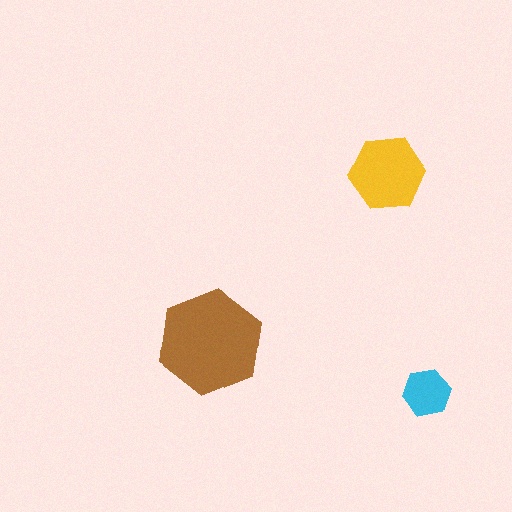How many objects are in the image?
There are 3 objects in the image.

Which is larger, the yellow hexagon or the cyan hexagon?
The yellow one.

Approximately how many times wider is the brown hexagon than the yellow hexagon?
About 1.5 times wider.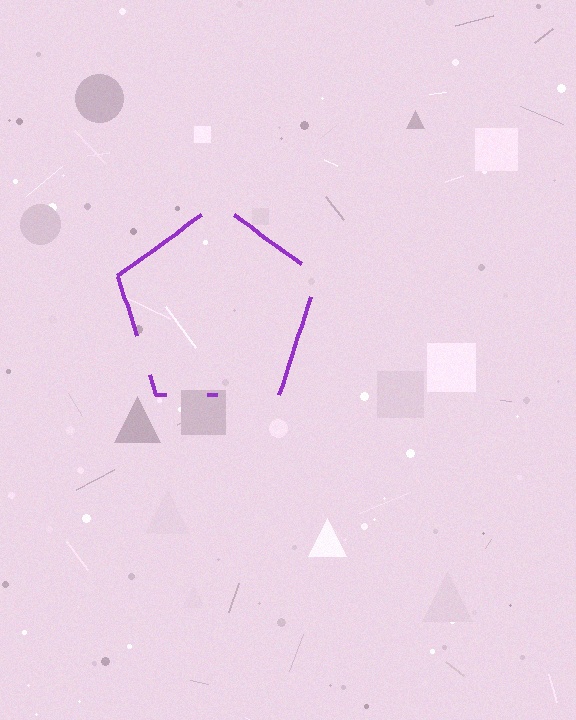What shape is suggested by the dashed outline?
The dashed outline suggests a pentagon.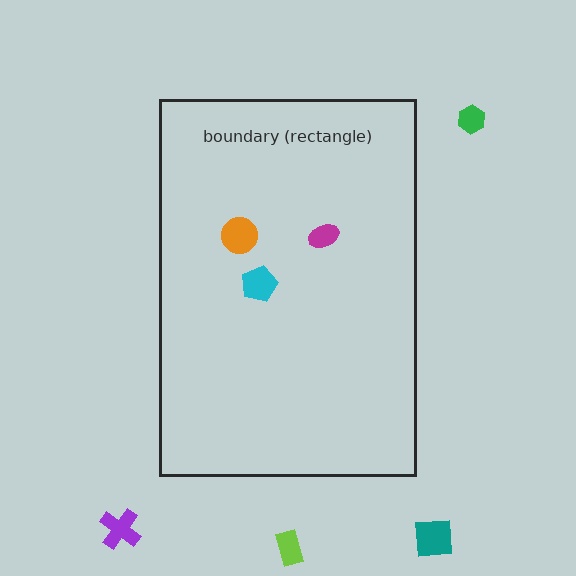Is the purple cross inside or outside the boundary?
Outside.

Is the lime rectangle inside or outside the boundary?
Outside.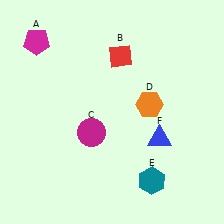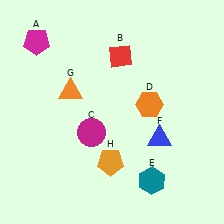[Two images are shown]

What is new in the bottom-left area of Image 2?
An orange pentagon (H) was added in the bottom-left area of Image 2.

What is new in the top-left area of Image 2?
An orange triangle (G) was added in the top-left area of Image 2.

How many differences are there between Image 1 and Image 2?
There are 2 differences between the two images.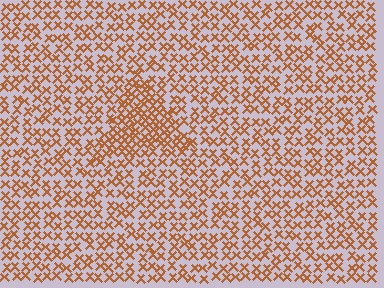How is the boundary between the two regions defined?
The boundary is defined by a change in element density (approximately 1.8x ratio). All elements are the same color, size, and shape.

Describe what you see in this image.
The image contains small brown elements arranged at two different densities. A triangle-shaped region is visible where the elements are more densely packed than the surrounding area.